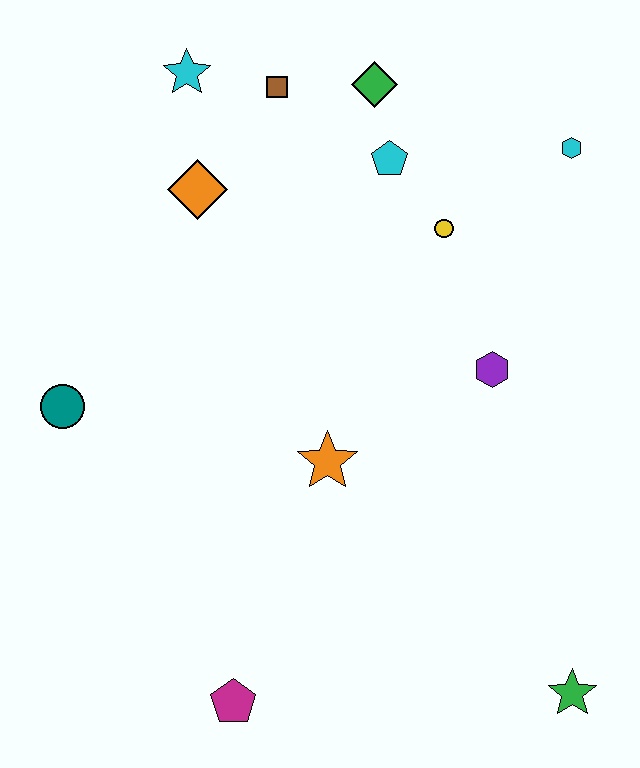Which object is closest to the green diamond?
The cyan pentagon is closest to the green diamond.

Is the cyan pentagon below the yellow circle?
No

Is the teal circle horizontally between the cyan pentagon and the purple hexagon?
No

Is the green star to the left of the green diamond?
No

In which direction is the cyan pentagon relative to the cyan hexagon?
The cyan pentagon is to the left of the cyan hexagon.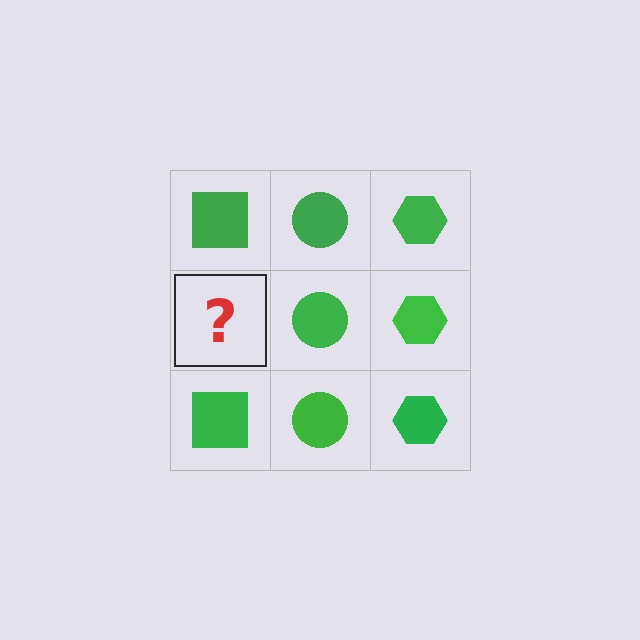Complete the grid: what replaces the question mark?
The question mark should be replaced with a green square.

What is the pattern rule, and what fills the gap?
The rule is that each column has a consistent shape. The gap should be filled with a green square.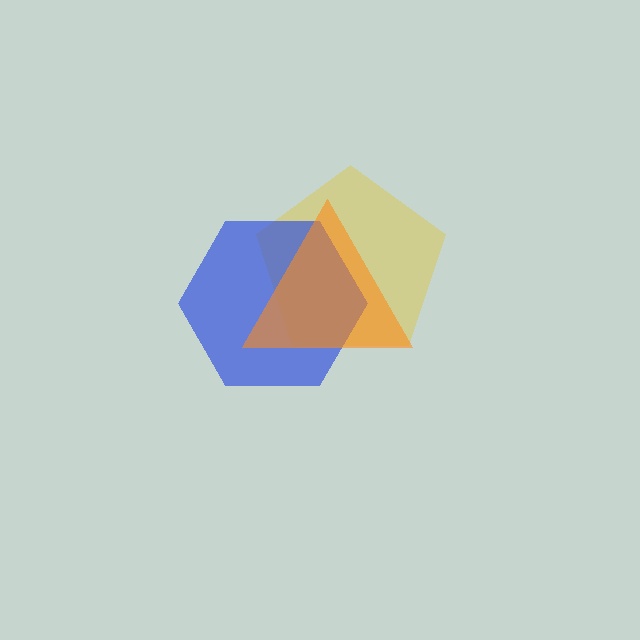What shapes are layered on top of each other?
The layered shapes are: a yellow pentagon, a blue hexagon, an orange triangle.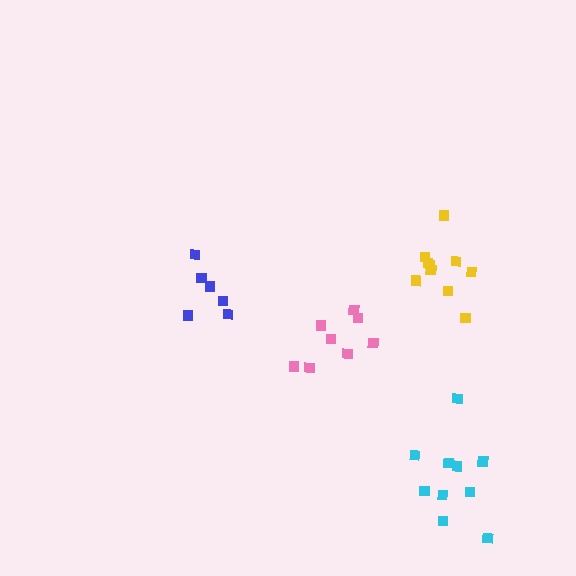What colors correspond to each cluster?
The clusters are colored: yellow, pink, cyan, blue.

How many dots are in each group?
Group 1: 10 dots, Group 2: 9 dots, Group 3: 10 dots, Group 4: 6 dots (35 total).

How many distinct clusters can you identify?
There are 4 distinct clusters.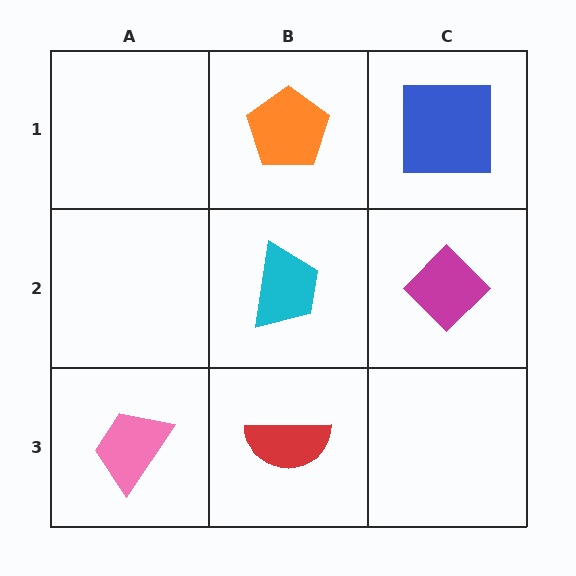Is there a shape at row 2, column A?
No, that cell is empty.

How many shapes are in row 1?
2 shapes.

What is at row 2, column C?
A magenta diamond.